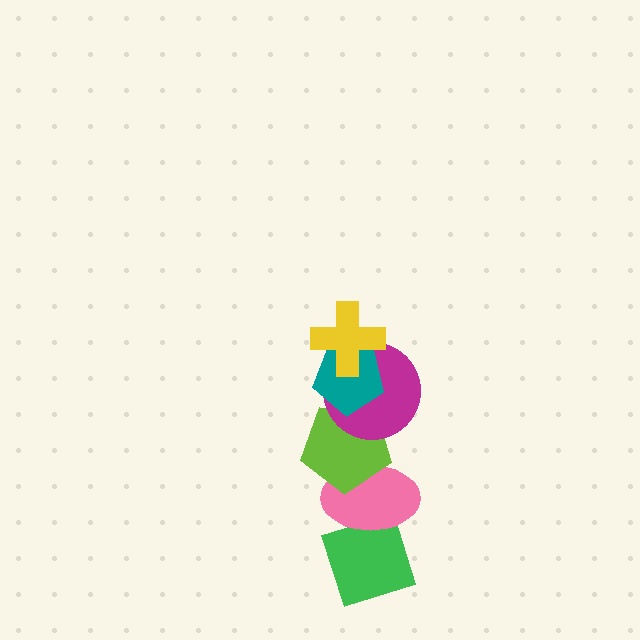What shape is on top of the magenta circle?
The teal pentagon is on top of the magenta circle.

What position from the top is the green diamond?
The green diamond is 6th from the top.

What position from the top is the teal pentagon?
The teal pentagon is 2nd from the top.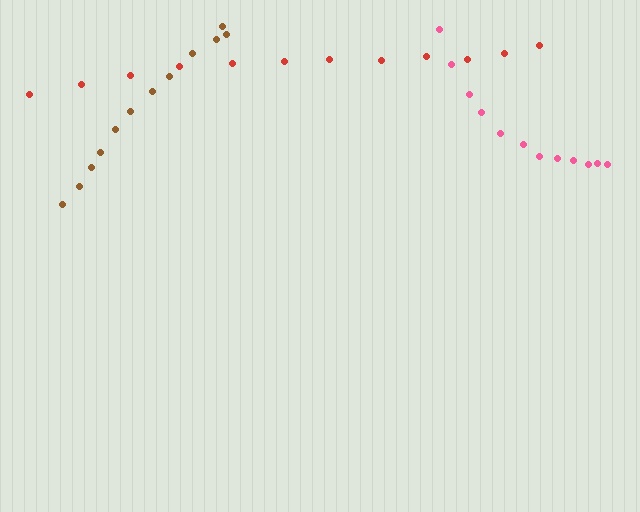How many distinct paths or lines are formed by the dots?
There are 3 distinct paths.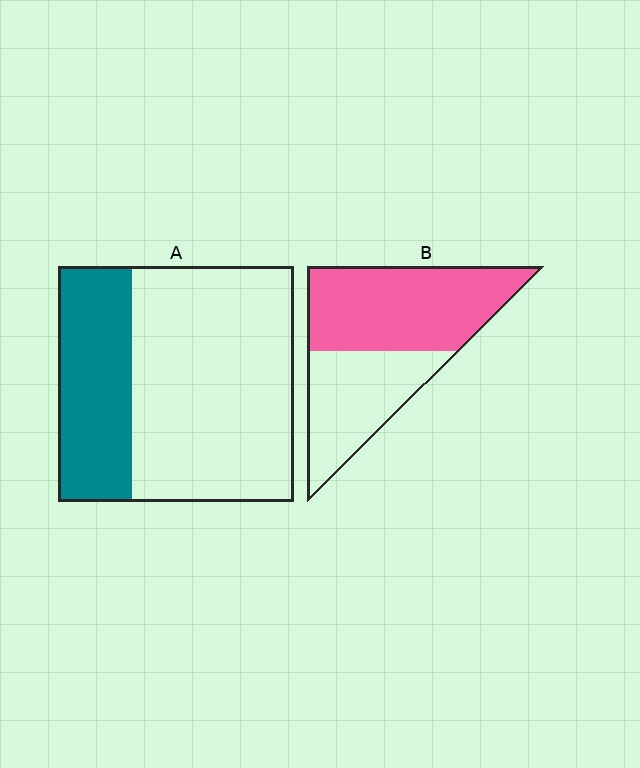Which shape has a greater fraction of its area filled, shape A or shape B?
Shape B.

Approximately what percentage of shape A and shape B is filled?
A is approximately 30% and B is approximately 60%.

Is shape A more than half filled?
No.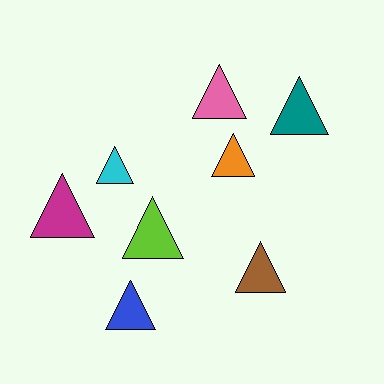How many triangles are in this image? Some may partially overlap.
There are 8 triangles.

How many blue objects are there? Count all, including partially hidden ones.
There is 1 blue object.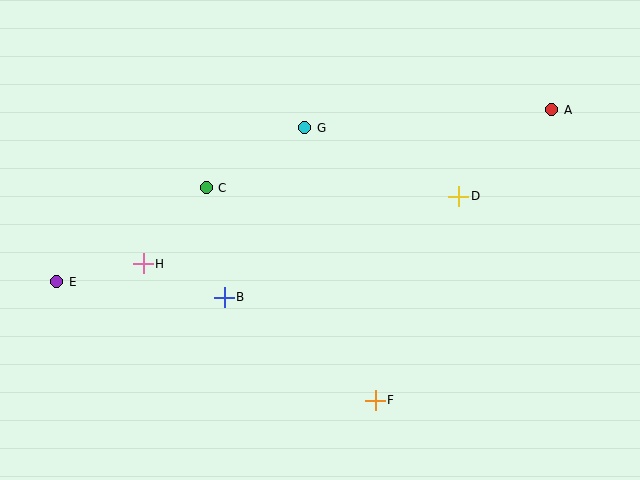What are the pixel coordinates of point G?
Point G is at (305, 128).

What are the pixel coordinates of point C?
Point C is at (206, 188).